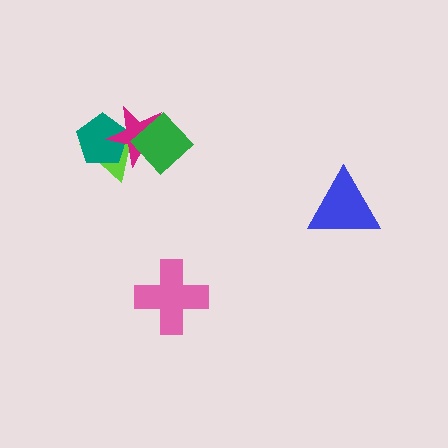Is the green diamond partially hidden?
No, no other shape covers it.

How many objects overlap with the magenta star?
3 objects overlap with the magenta star.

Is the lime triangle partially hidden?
Yes, it is partially covered by another shape.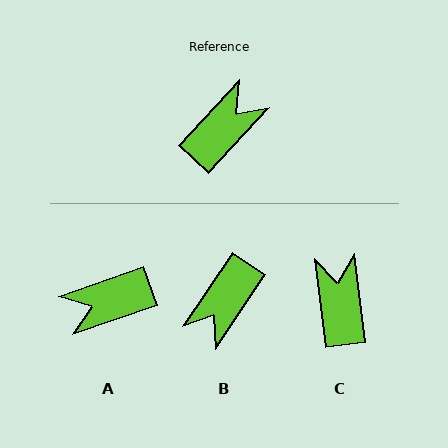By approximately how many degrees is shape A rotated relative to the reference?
Approximately 152 degrees counter-clockwise.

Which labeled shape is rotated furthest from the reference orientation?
B, about 172 degrees away.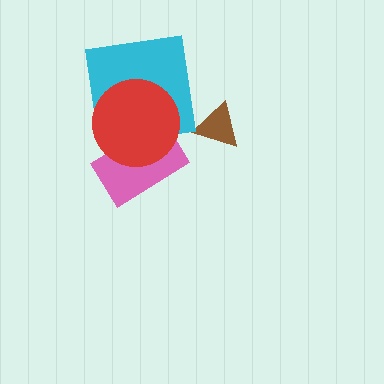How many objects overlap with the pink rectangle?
2 objects overlap with the pink rectangle.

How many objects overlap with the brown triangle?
0 objects overlap with the brown triangle.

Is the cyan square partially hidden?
Yes, it is partially covered by another shape.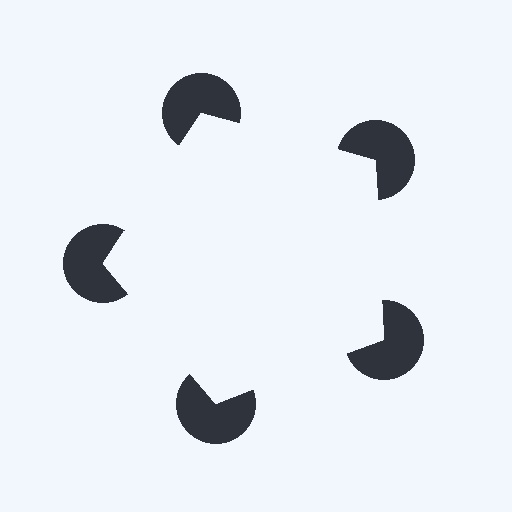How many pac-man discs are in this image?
There are 5 — one at each vertex of the illusory pentagon.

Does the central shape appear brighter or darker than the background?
It typically appears slightly brighter than the background, even though no actual brightness change is drawn.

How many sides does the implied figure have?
5 sides.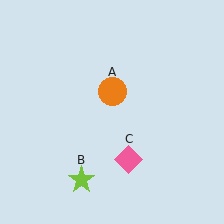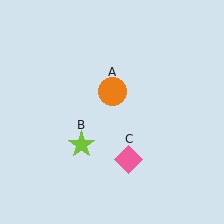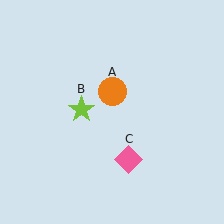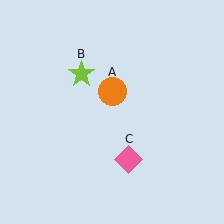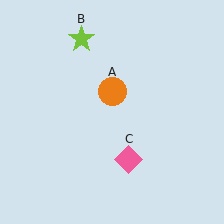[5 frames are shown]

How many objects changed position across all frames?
1 object changed position: lime star (object B).